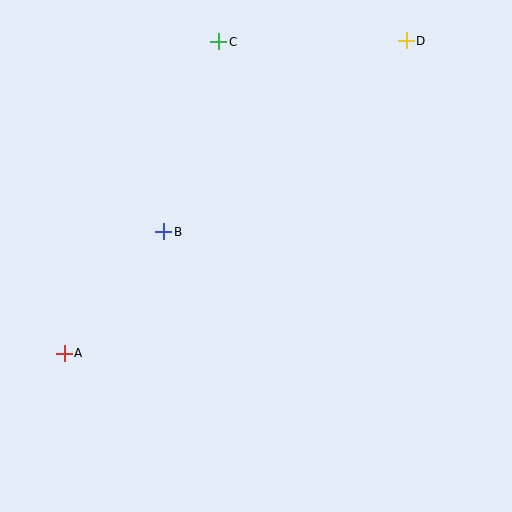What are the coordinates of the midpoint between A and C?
The midpoint between A and C is at (141, 197).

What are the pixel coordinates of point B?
Point B is at (164, 232).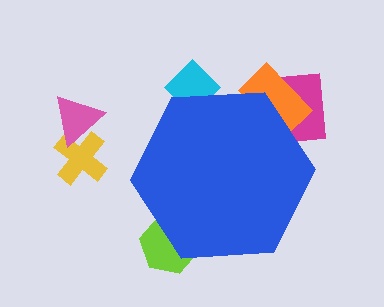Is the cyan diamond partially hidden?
Yes, the cyan diamond is partially hidden behind the blue hexagon.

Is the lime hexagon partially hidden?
Yes, the lime hexagon is partially hidden behind the blue hexagon.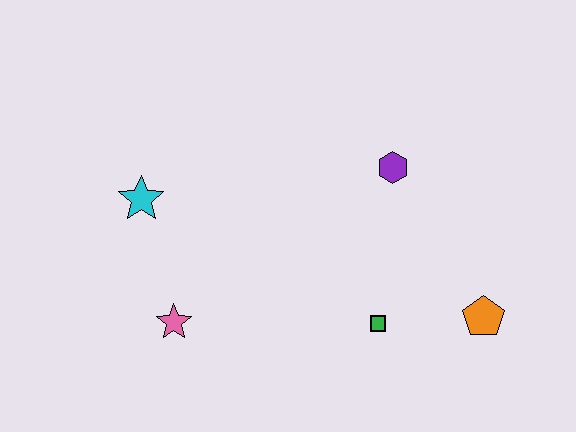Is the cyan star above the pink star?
Yes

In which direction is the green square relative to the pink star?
The green square is to the right of the pink star.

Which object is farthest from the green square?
The cyan star is farthest from the green square.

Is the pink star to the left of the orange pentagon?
Yes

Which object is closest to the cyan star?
The pink star is closest to the cyan star.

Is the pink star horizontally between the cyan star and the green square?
Yes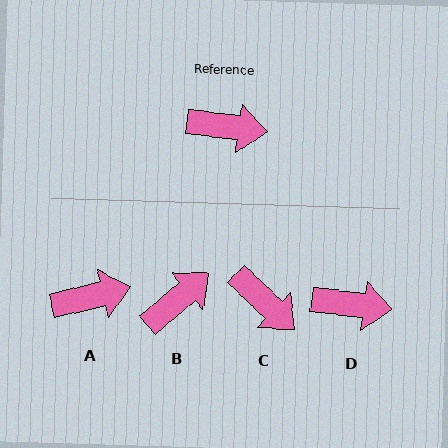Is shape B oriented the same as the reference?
No, it is off by about 48 degrees.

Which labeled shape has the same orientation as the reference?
D.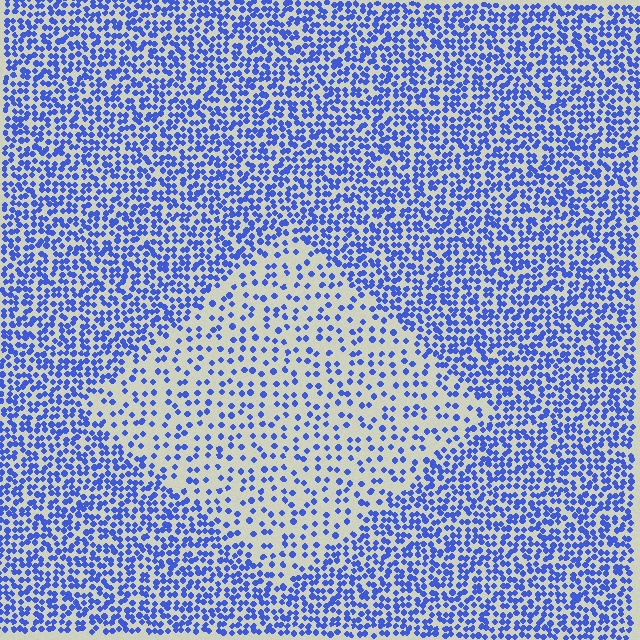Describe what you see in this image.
The image contains small blue elements arranged at two different densities. A diamond-shaped region is visible where the elements are less densely packed than the surrounding area.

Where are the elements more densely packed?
The elements are more densely packed outside the diamond boundary.